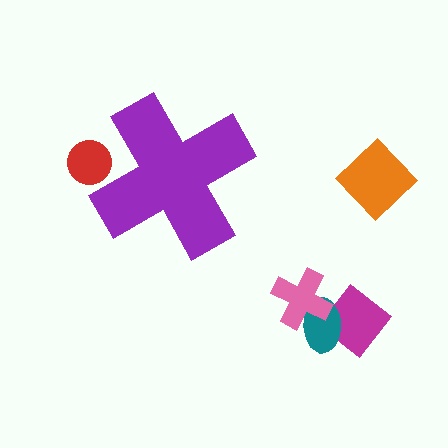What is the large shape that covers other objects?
A purple cross.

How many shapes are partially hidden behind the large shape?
1 shape is partially hidden.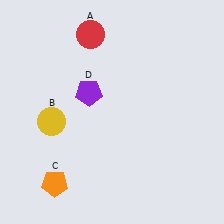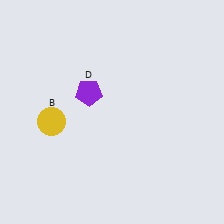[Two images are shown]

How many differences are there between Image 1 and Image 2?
There are 2 differences between the two images.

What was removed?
The red circle (A), the orange pentagon (C) were removed in Image 2.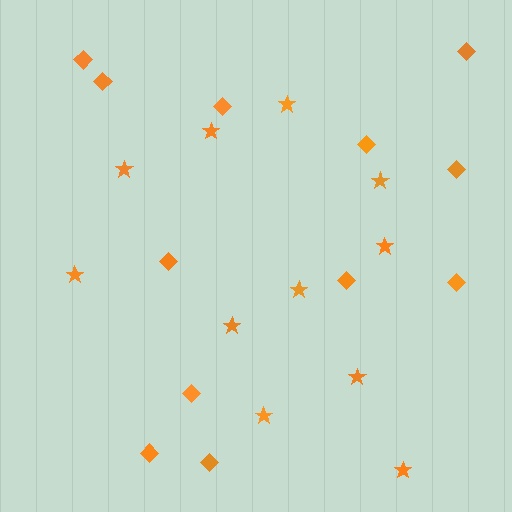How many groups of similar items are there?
There are 2 groups: one group of stars (11) and one group of diamonds (12).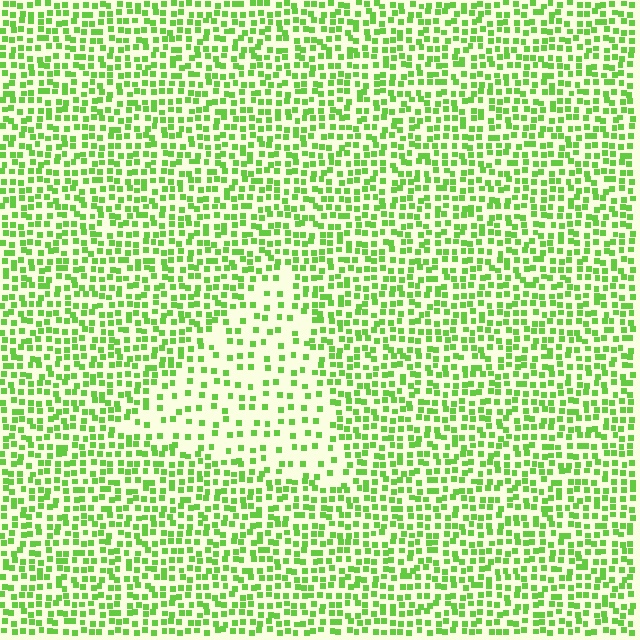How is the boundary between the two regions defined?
The boundary is defined by a change in element density (approximately 2.2x ratio). All elements are the same color, size, and shape.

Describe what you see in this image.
The image contains small lime elements arranged at two different densities. A triangle-shaped region is visible where the elements are less densely packed than the surrounding area.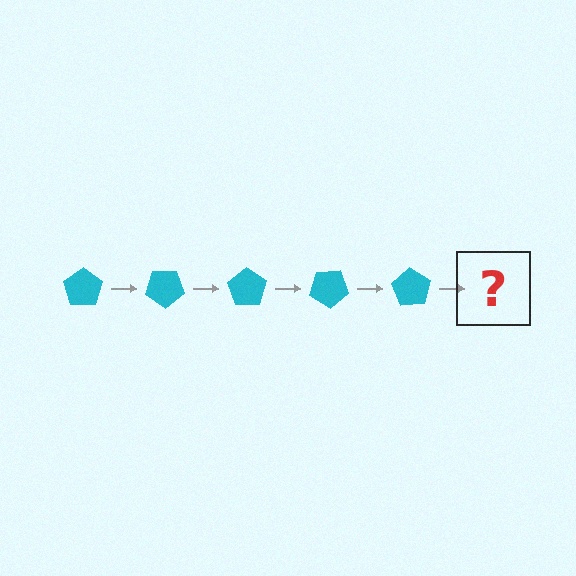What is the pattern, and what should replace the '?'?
The pattern is that the pentagon rotates 35 degrees each step. The '?' should be a cyan pentagon rotated 175 degrees.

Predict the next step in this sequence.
The next step is a cyan pentagon rotated 175 degrees.